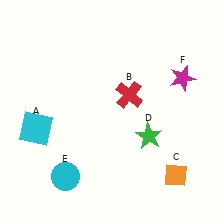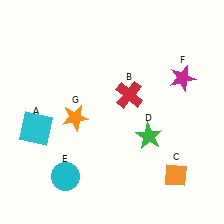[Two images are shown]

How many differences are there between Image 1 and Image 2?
There is 1 difference between the two images.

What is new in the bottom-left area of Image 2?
An orange star (G) was added in the bottom-left area of Image 2.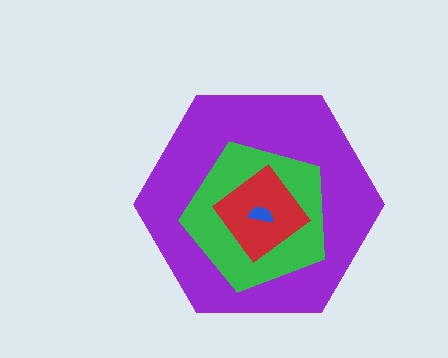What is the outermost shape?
The purple hexagon.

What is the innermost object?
The blue semicircle.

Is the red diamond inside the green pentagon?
Yes.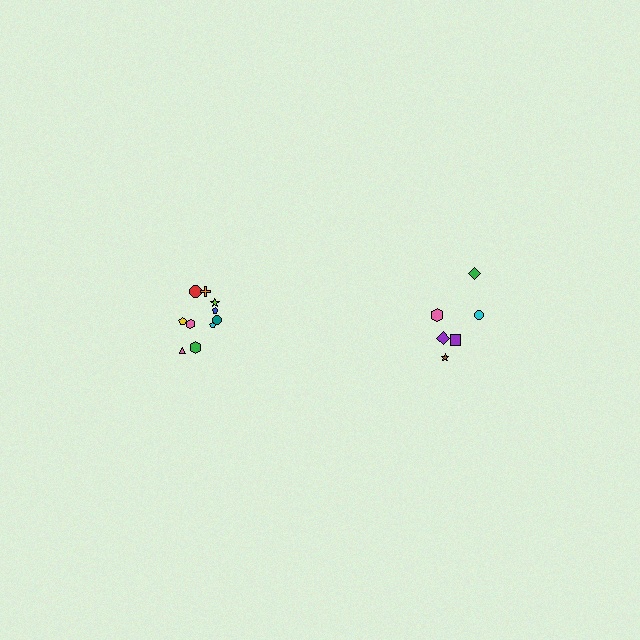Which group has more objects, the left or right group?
The left group.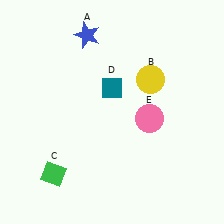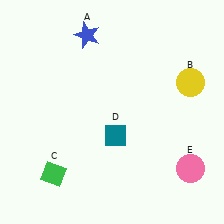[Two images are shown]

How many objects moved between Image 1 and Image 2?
3 objects moved between the two images.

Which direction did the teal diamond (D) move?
The teal diamond (D) moved down.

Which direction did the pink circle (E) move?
The pink circle (E) moved down.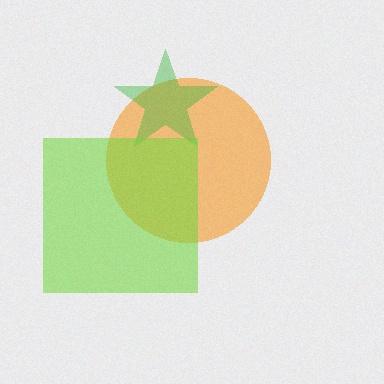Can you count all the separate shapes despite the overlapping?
Yes, there are 3 separate shapes.